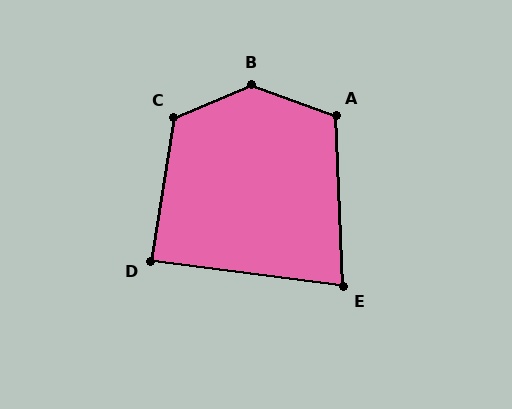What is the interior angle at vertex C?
Approximately 122 degrees (obtuse).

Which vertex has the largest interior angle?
B, at approximately 137 degrees.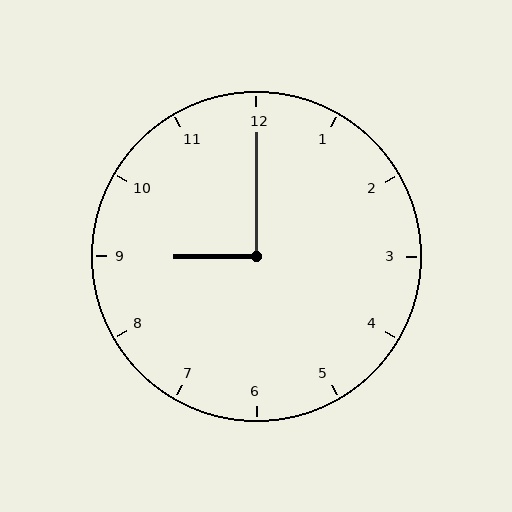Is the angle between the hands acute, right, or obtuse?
It is right.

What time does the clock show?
9:00.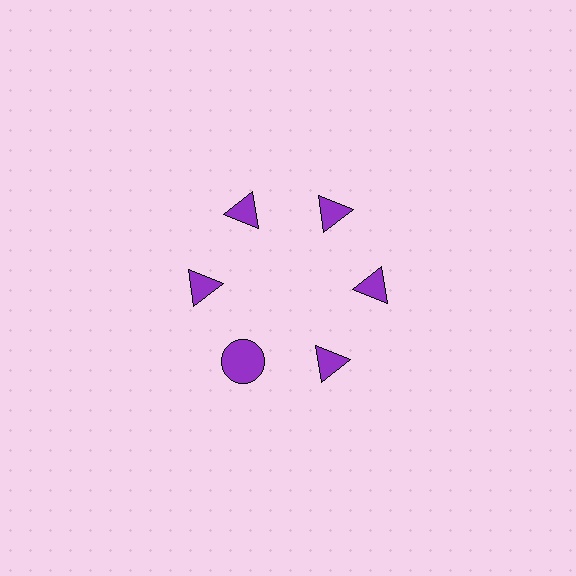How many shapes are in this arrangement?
There are 6 shapes arranged in a ring pattern.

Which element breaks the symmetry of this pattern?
The purple circle at roughly the 7 o'clock position breaks the symmetry. All other shapes are purple triangles.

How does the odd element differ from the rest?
It has a different shape: circle instead of triangle.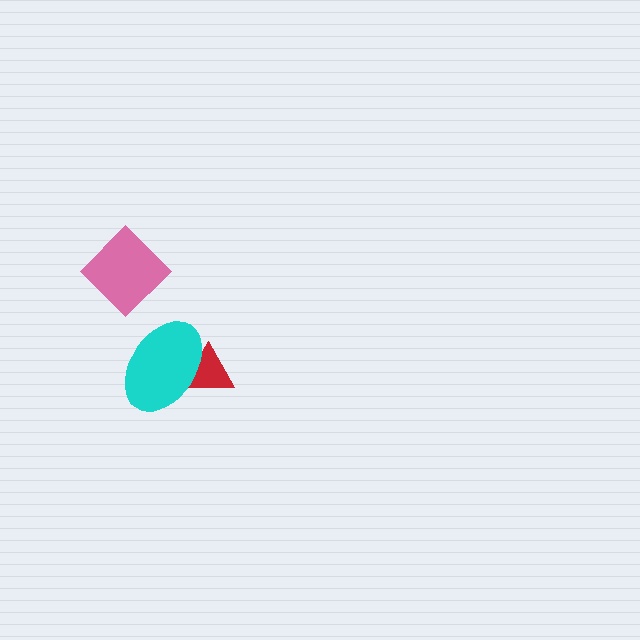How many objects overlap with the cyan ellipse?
1 object overlaps with the cyan ellipse.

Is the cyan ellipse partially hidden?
No, no other shape covers it.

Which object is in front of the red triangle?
The cyan ellipse is in front of the red triangle.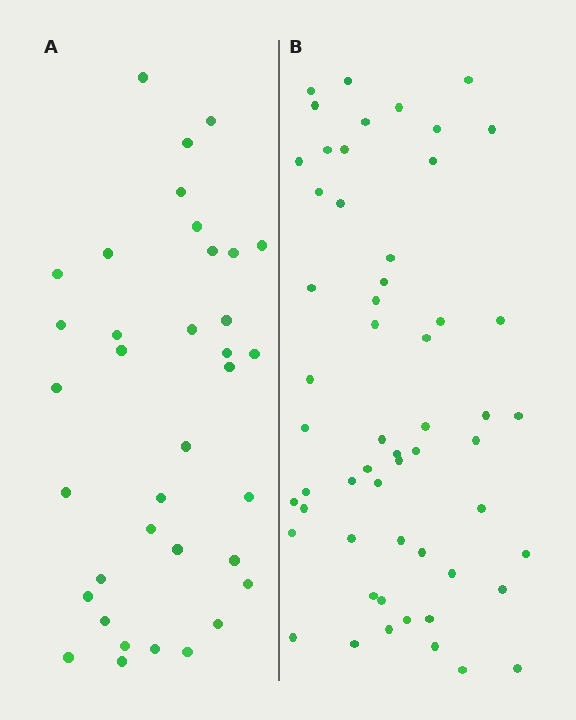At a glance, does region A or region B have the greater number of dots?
Region B (the right region) has more dots.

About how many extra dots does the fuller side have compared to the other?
Region B has approximately 20 more dots than region A.